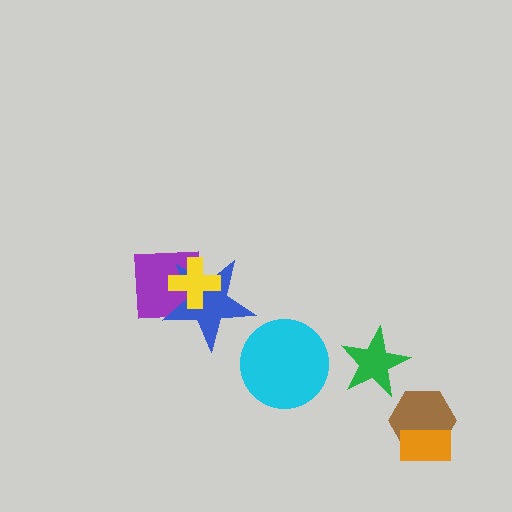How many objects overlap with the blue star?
2 objects overlap with the blue star.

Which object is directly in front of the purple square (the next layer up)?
The blue star is directly in front of the purple square.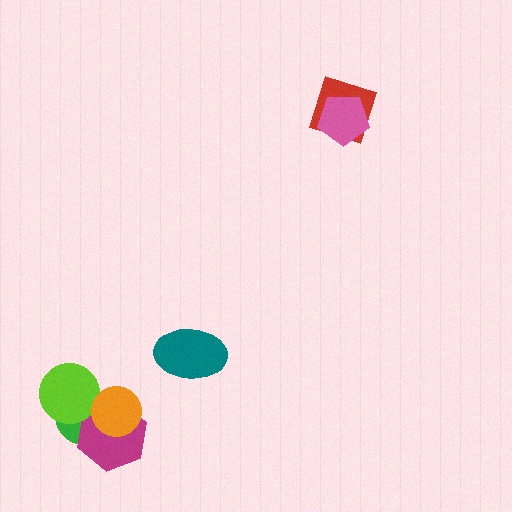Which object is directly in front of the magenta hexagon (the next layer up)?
The lime circle is directly in front of the magenta hexagon.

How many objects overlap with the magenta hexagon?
3 objects overlap with the magenta hexagon.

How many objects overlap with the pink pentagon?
1 object overlaps with the pink pentagon.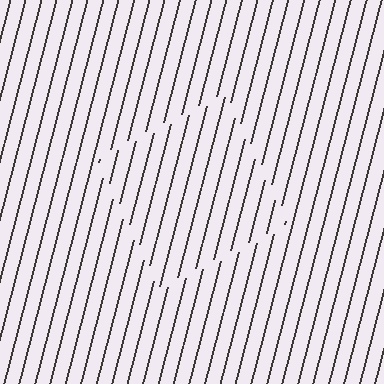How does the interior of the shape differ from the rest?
The interior of the shape contains the same grating, shifted by half a period — the contour is defined by the phase discontinuity where line-ends from the inner and outer gratings abut.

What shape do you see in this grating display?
An illusory square. The interior of the shape contains the same grating, shifted by half a period — the contour is defined by the phase discontinuity where line-ends from the inner and outer gratings abut.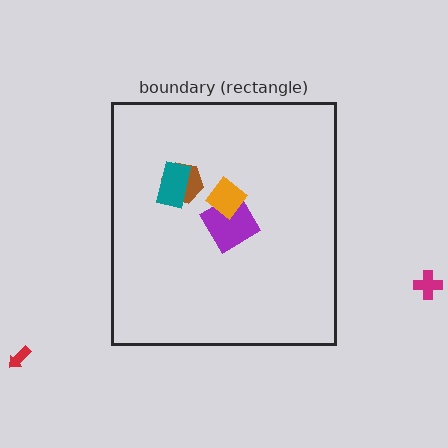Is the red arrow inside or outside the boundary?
Outside.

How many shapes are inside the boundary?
4 inside, 2 outside.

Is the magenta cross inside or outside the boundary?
Outside.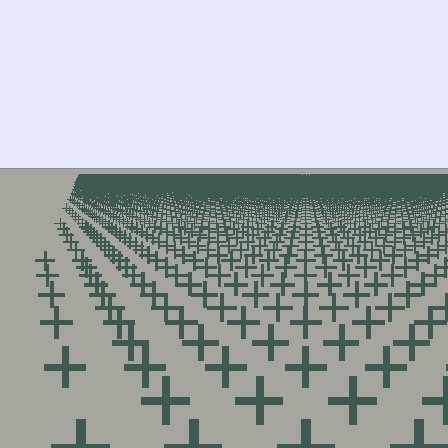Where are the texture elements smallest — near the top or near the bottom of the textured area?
Near the top.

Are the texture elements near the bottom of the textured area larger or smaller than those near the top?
Larger. Near the bottom, elements are closer to the viewer and appear at a bigger on-screen size.